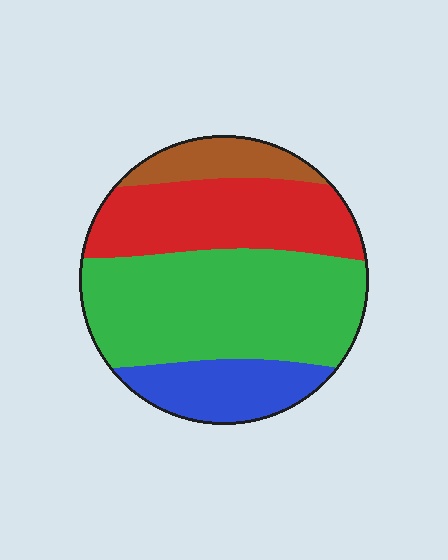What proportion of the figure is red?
Red takes up between a sixth and a third of the figure.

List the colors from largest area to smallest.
From largest to smallest: green, red, blue, brown.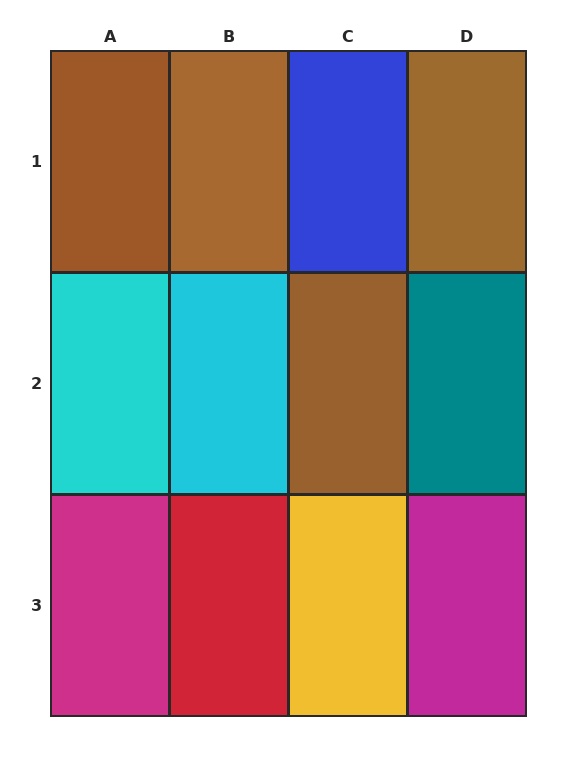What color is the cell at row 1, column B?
Brown.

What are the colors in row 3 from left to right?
Magenta, red, yellow, magenta.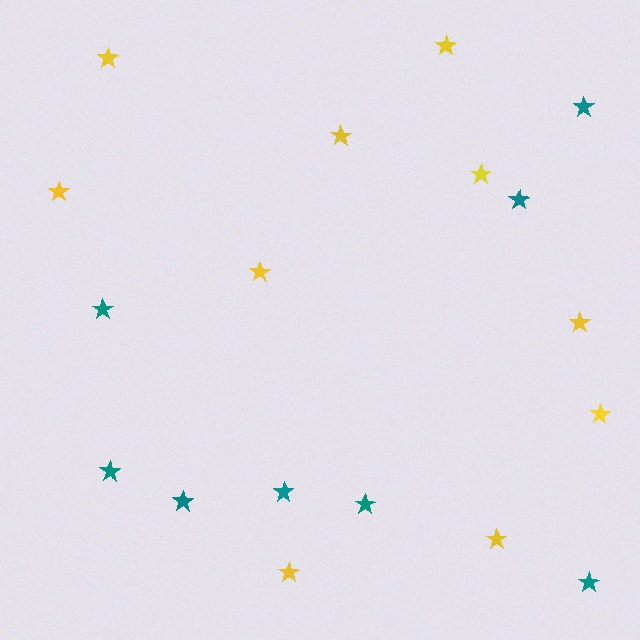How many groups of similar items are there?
There are 2 groups: one group of yellow stars (10) and one group of teal stars (8).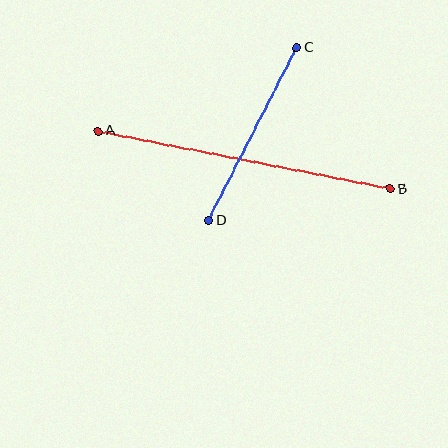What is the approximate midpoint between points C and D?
The midpoint is at approximately (252, 134) pixels.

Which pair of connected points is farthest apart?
Points A and B are farthest apart.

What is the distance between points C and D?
The distance is approximately 194 pixels.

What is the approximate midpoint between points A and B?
The midpoint is at approximately (244, 160) pixels.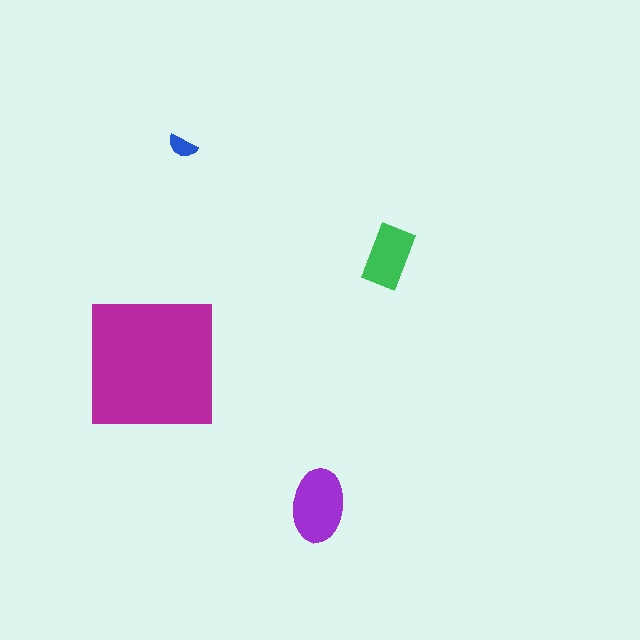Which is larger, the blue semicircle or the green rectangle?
The green rectangle.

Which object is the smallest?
The blue semicircle.